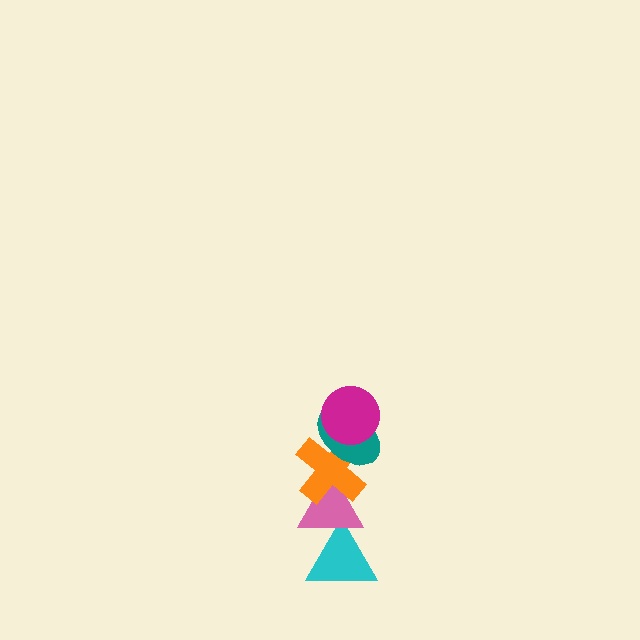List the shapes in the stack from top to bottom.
From top to bottom: the magenta circle, the teal ellipse, the orange cross, the pink triangle, the cyan triangle.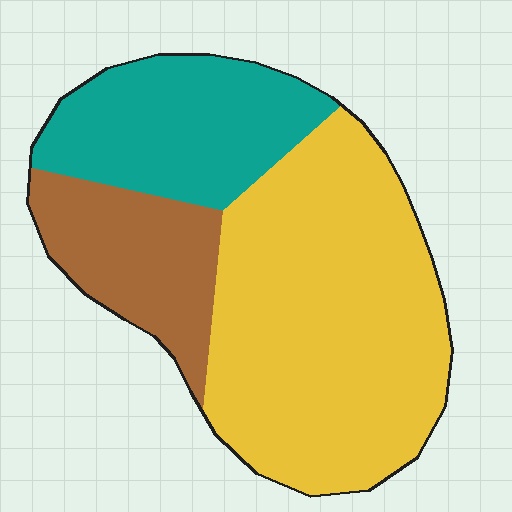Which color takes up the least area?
Brown, at roughly 20%.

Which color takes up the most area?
Yellow, at roughly 55%.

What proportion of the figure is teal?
Teal takes up about one quarter (1/4) of the figure.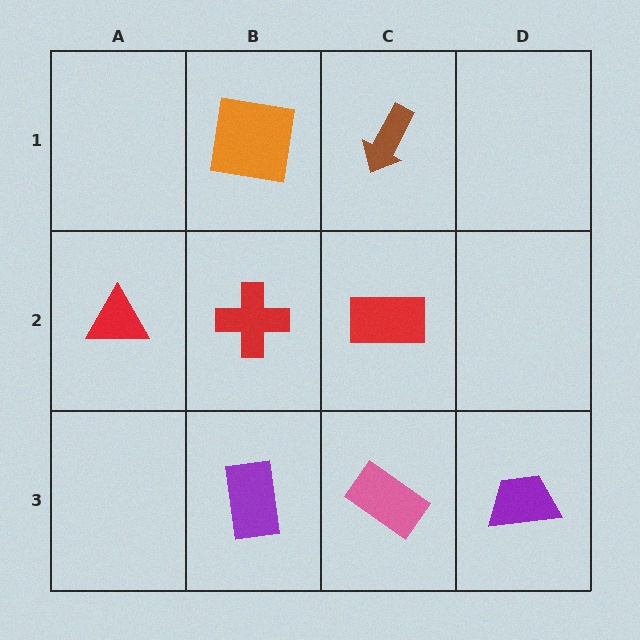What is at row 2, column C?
A red rectangle.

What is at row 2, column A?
A red triangle.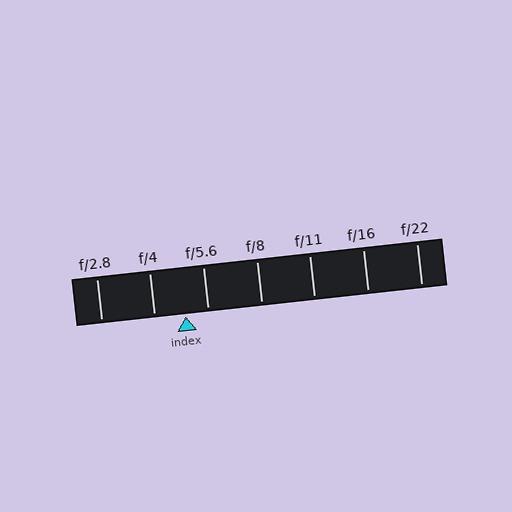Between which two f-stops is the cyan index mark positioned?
The index mark is between f/4 and f/5.6.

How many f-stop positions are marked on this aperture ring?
There are 7 f-stop positions marked.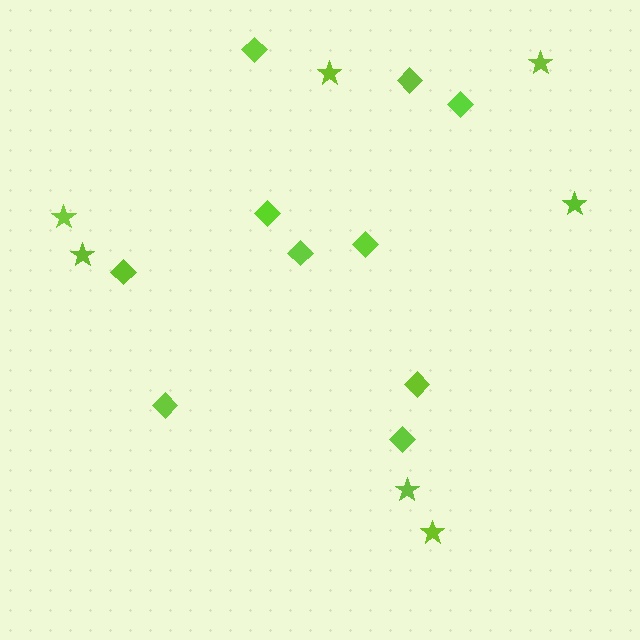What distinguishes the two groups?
There are 2 groups: one group of stars (7) and one group of diamonds (10).